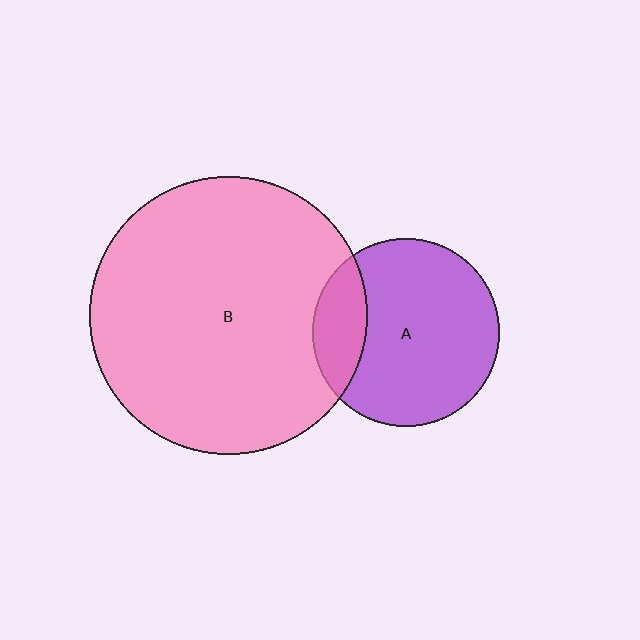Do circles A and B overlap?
Yes.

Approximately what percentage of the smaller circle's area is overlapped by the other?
Approximately 20%.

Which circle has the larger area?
Circle B (pink).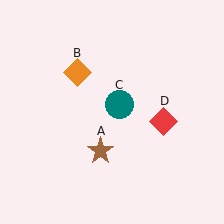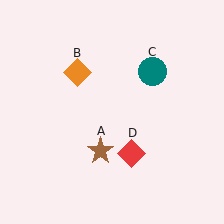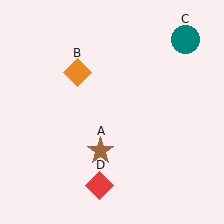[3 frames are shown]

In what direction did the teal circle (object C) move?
The teal circle (object C) moved up and to the right.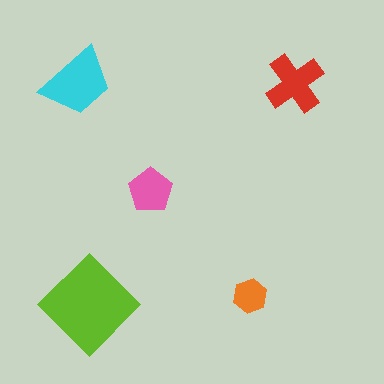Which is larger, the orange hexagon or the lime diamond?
The lime diamond.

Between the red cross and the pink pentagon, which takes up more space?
The red cross.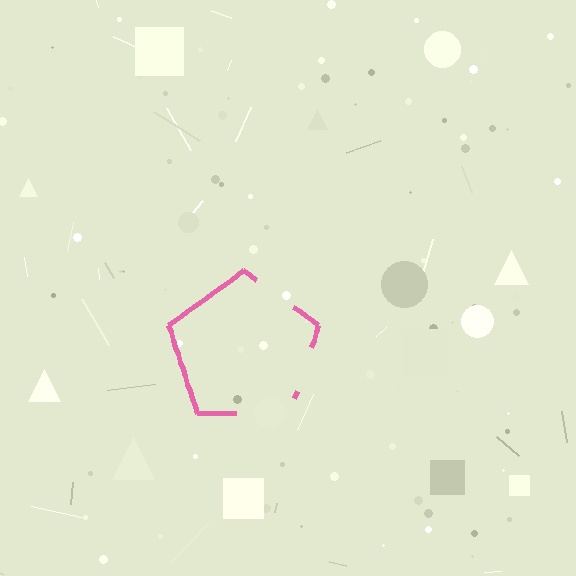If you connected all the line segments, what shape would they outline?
They would outline a pentagon.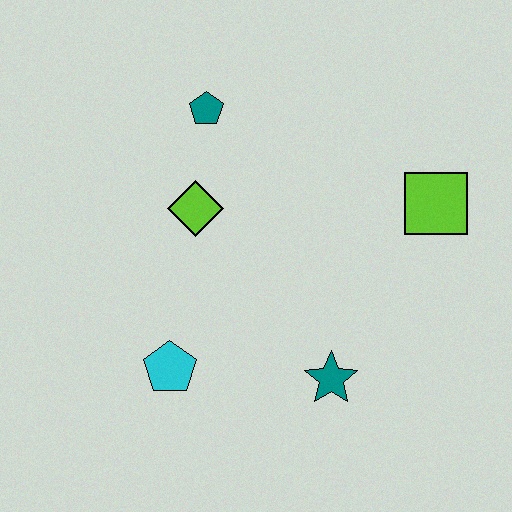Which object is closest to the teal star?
The cyan pentagon is closest to the teal star.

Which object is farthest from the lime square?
The cyan pentagon is farthest from the lime square.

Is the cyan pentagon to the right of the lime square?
No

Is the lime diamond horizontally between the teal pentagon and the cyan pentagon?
Yes